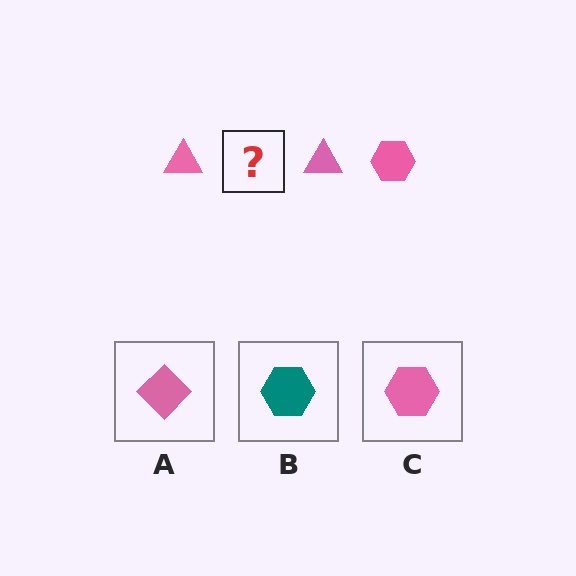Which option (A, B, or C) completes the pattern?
C.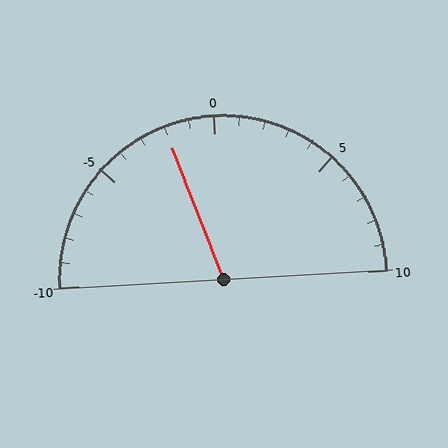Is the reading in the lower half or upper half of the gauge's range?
The reading is in the lower half of the range (-10 to 10).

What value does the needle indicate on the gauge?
The needle indicates approximately -2.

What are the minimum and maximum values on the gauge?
The gauge ranges from -10 to 10.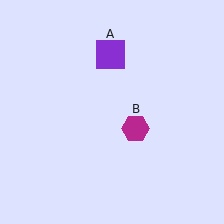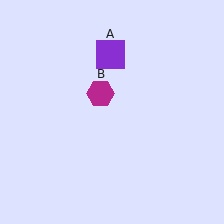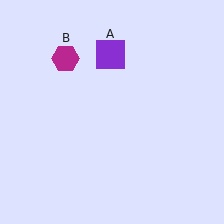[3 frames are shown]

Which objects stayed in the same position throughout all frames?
Purple square (object A) remained stationary.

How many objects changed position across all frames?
1 object changed position: magenta hexagon (object B).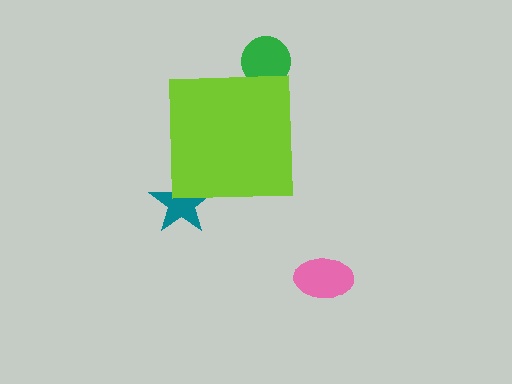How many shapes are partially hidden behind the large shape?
2 shapes are partially hidden.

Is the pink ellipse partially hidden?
No, the pink ellipse is fully visible.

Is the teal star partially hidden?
Yes, the teal star is partially hidden behind the lime square.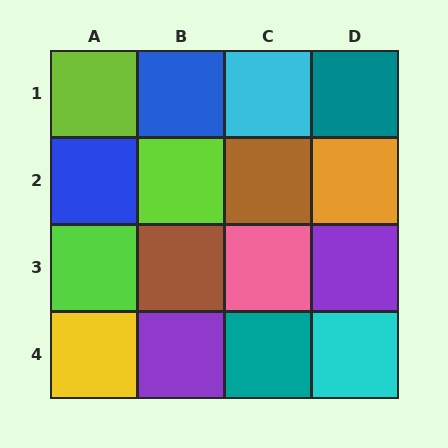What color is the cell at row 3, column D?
Purple.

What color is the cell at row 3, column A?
Lime.